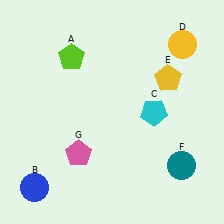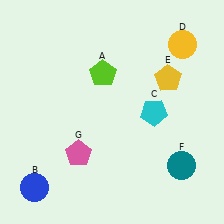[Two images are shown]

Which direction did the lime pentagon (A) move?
The lime pentagon (A) moved right.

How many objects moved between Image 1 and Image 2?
1 object moved between the two images.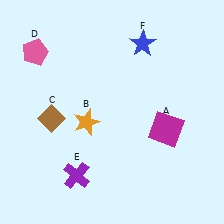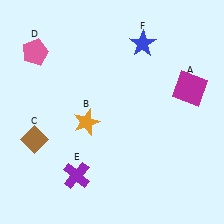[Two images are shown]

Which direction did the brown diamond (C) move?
The brown diamond (C) moved down.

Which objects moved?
The objects that moved are: the magenta square (A), the brown diamond (C).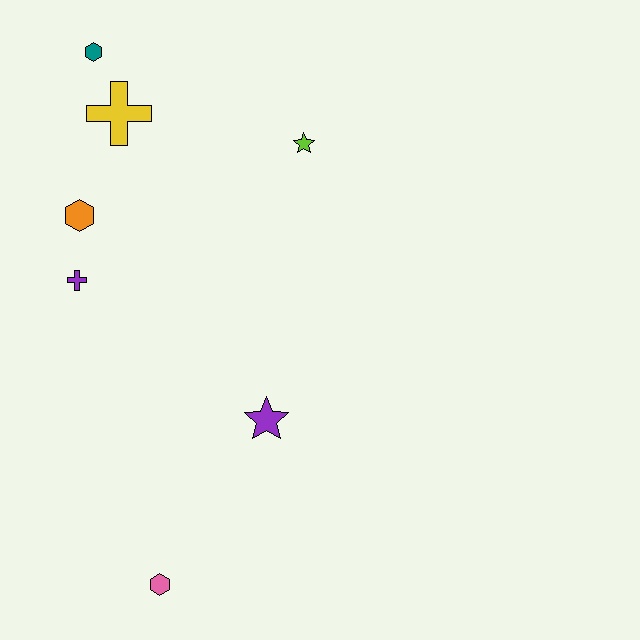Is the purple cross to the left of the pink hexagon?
Yes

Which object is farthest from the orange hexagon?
The pink hexagon is farthest from the orange hexagon.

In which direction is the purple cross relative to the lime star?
The purple cross is to the left of the lime star.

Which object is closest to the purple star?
The pink hexagon is closest to the purple star.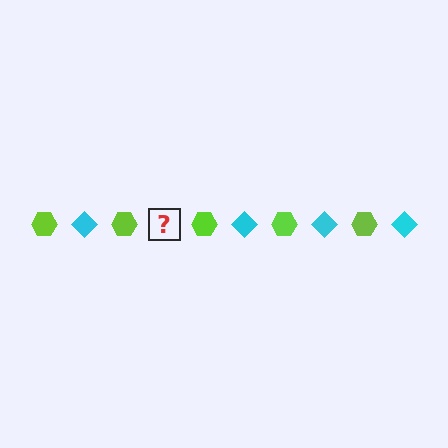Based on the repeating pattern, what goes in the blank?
The blank should be a cyan diamond.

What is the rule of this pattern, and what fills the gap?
The rule is that the pattern alternates between lime hexagon and cyan diamond. The gap should be filled with a cyan diamond.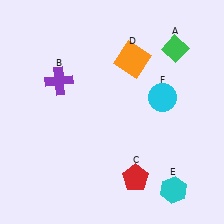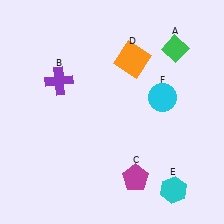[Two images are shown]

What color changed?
The pentagon (C) changed from red in Image 1 to magenta in Image 2.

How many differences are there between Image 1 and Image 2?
There is 1 difference between the two images.